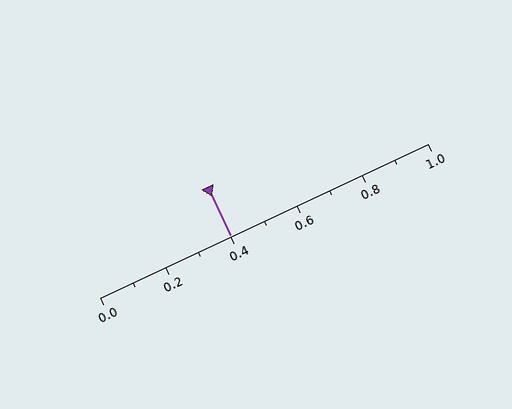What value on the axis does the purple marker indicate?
The marker indicates approximately 0.4.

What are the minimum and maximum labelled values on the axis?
The axis runs from 0.0 to 1.0.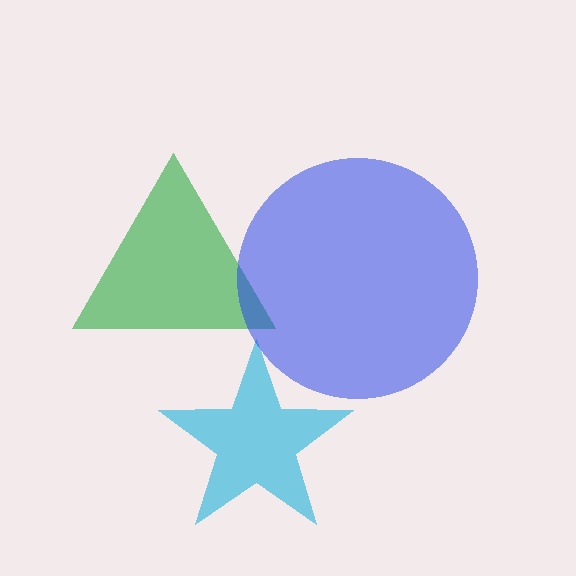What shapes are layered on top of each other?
The layered shapes are: a green triangle, a cyan star, a blue circle.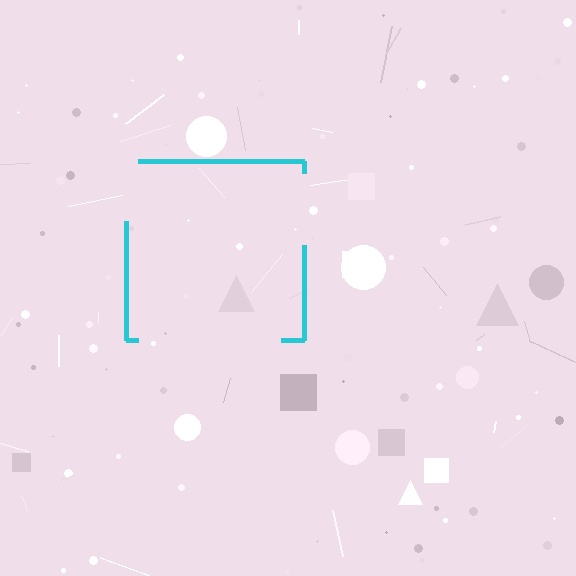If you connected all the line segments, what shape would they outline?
They would outline a square.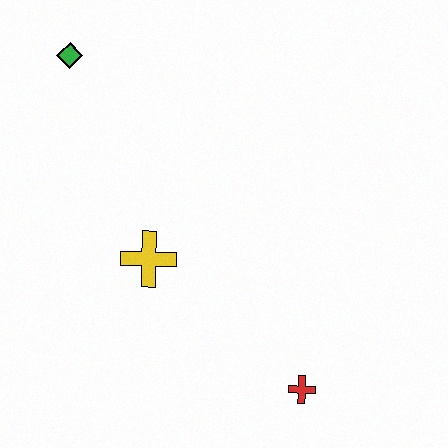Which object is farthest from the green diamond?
The red cross is farthest from the green diamond.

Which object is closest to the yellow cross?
The red cross is closest to the yellow cross.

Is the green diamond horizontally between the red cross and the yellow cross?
No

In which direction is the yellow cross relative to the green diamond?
The yellow cross is below the green diamond.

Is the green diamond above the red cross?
Yes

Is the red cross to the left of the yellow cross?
No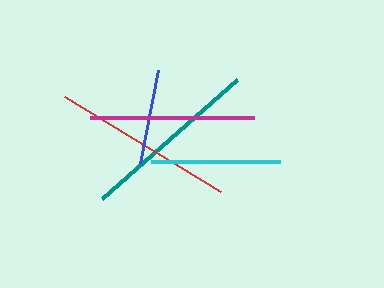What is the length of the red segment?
The red segment is approximately 183 pixels long.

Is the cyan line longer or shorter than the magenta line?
The magenta line is longer than the cyan line.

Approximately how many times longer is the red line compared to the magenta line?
The red line is approximately 1.1 times the length of the magenta line.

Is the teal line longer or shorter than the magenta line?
The teal line is longer than the magenta line.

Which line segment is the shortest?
The blue line is the shortest at approximately 95 pixels.